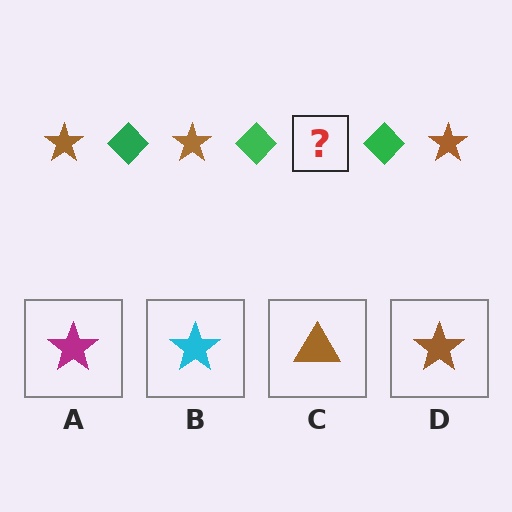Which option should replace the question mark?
Option D.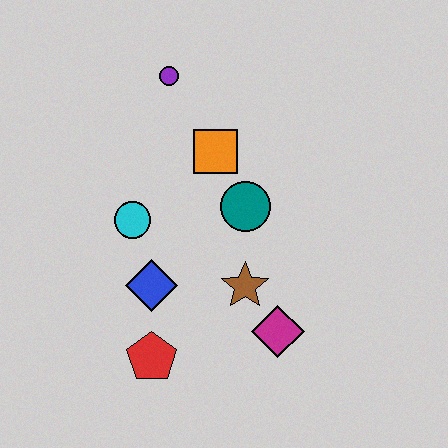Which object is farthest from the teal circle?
The red pentagon is farthest from the teal circle.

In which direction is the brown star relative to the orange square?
The brown star is below the orange square.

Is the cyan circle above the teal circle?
No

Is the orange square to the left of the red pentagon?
No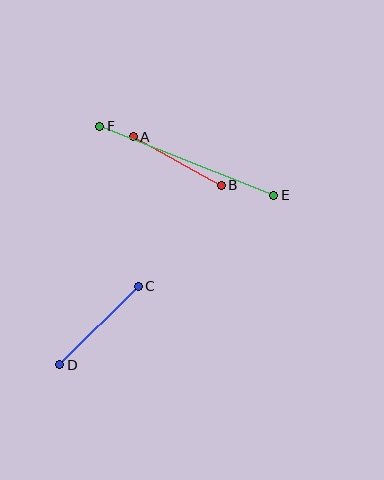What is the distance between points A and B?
The distance is approximately 101 pixels.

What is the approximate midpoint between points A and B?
The midpoint is at approximately (177, 161) pixels.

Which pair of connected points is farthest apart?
Points E and F are farthest apart.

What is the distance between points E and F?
The distance is approximately 187 pixels.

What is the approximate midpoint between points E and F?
The midpoint is at approximately (187, 161) pixels.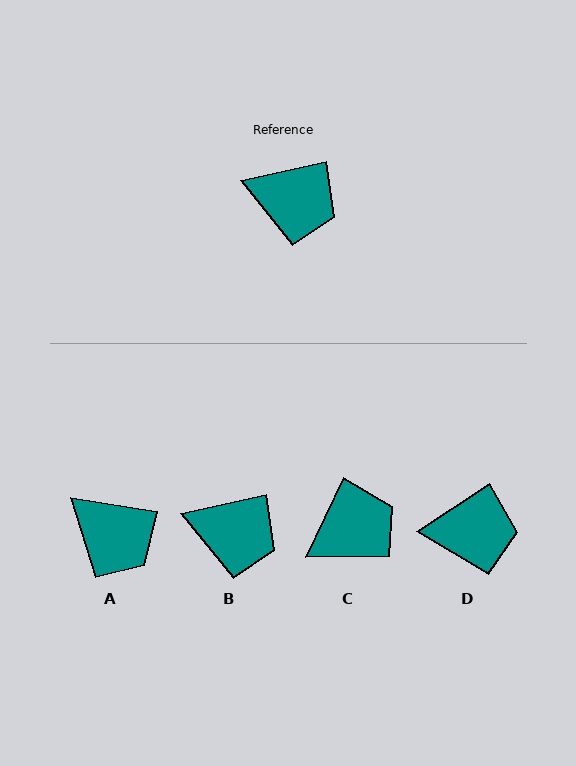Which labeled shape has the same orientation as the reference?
B.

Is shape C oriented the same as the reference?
No, it is off by about 52 degrees.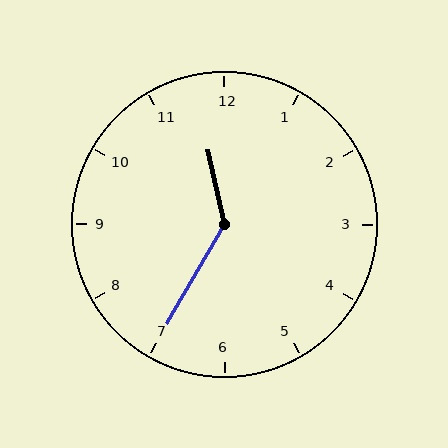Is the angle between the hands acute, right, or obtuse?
It is obtuse.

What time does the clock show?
11:35.